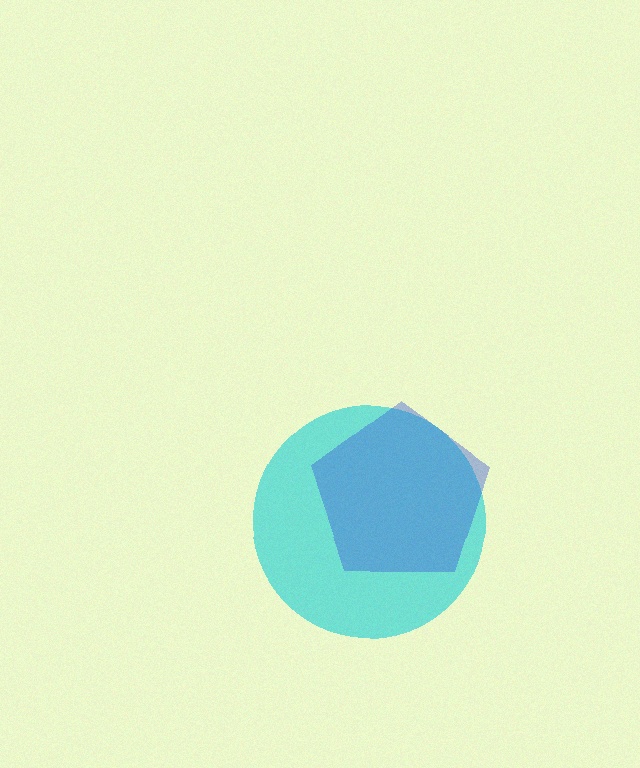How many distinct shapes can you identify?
There are 2 distinct shapes: a cyan circle, a blue pentagon.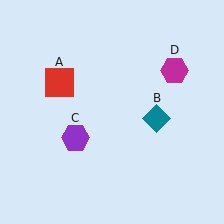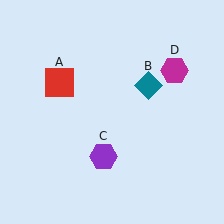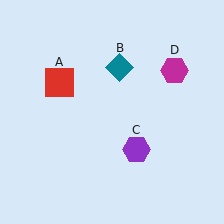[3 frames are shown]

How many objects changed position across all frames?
2 objects changed position: teal diamond (object B), purple hexagon (object C).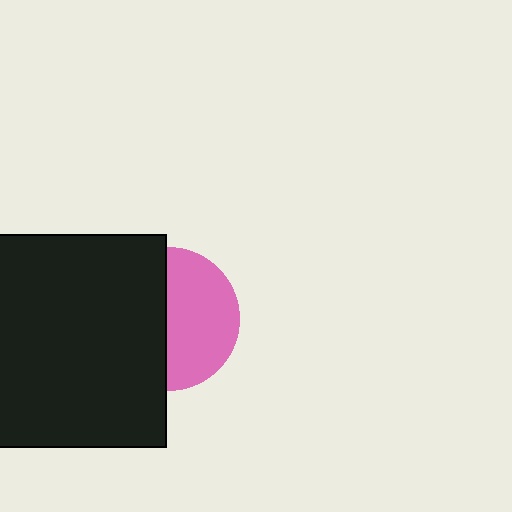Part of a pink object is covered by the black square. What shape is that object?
It is a circle.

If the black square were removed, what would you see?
You would see the complete pink circle.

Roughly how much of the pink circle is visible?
About half of it is visible (roughly 50%).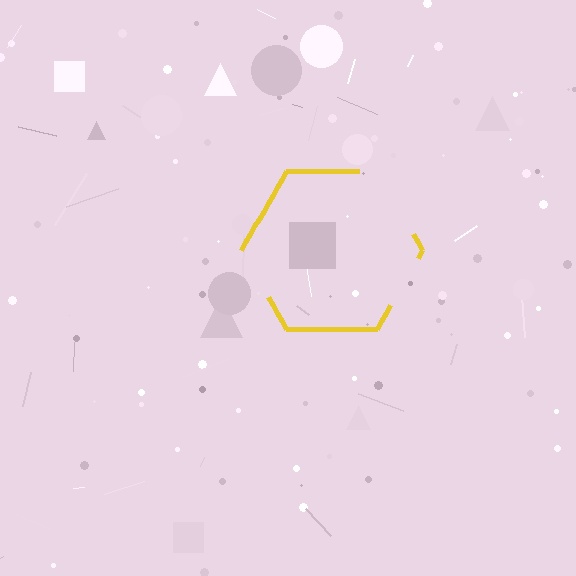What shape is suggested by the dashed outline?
The dashed outline suggests a hexagon.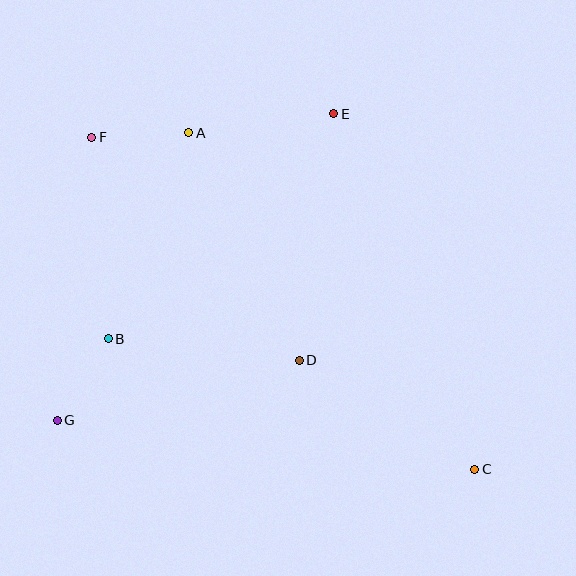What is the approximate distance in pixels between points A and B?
The distance between A and B is approximately 221 pixels.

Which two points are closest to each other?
Points B and G are closest to each other.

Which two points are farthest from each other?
Points C and F are farthest from each other.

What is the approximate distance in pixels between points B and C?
The distance between B and C is approximately 389 pixels.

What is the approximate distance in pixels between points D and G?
The distance between D and G is approximately 249 pixels.